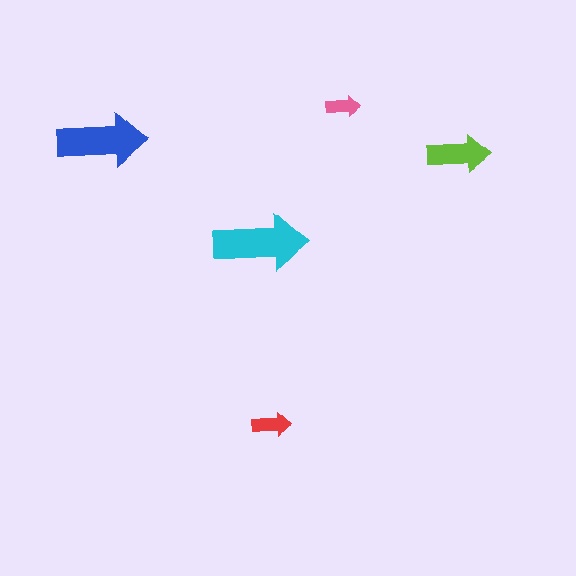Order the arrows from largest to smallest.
the cyan one, the blue one, the lime one, the red one, the pink one.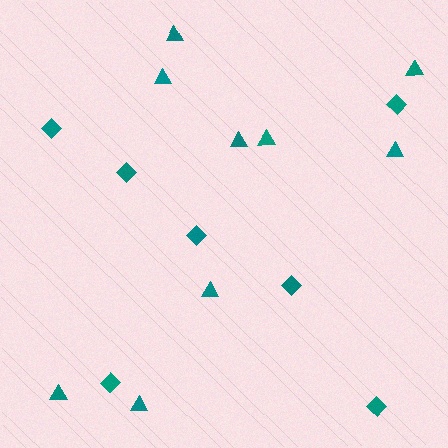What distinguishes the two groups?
There are 2 groups: one group of triangles (9) and one group of diamonds (7).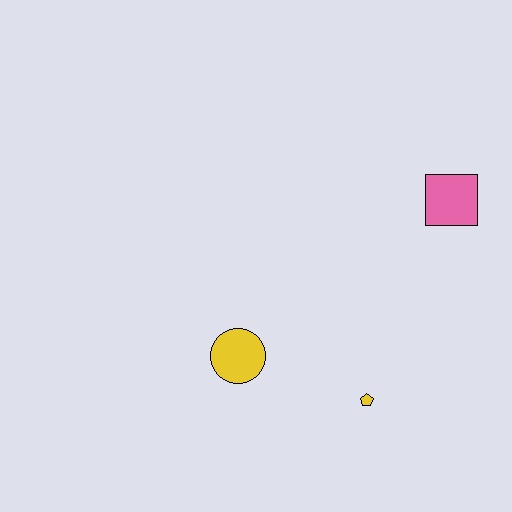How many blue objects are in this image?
There are no blue objects.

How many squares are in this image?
There is 1 square.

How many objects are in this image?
There are 3 objects.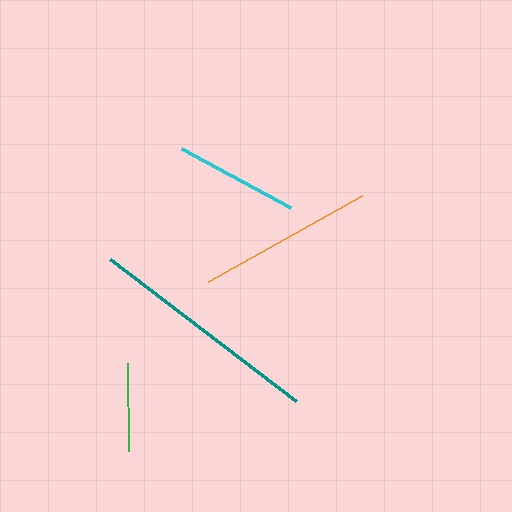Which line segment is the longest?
The teal line is the longest at approximately 234 pixels.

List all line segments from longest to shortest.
From longest to shortest: teal, orange, cyan, green.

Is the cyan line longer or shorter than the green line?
The cyan line is longer than the green line.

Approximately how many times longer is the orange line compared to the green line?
The orange line is approximately 2.0 times the length of the green line.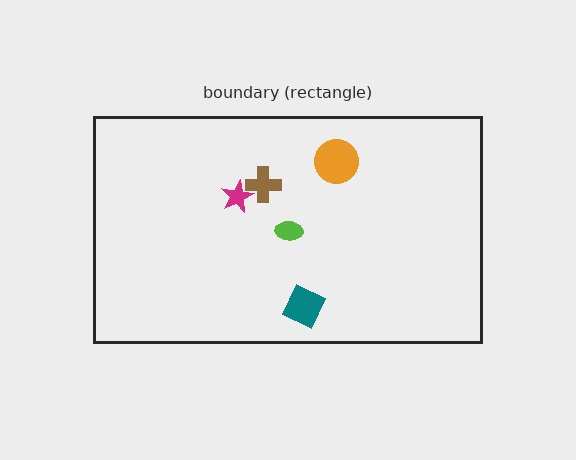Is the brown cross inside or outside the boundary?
Inside.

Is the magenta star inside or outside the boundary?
Inside.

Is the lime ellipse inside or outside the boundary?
Inside.